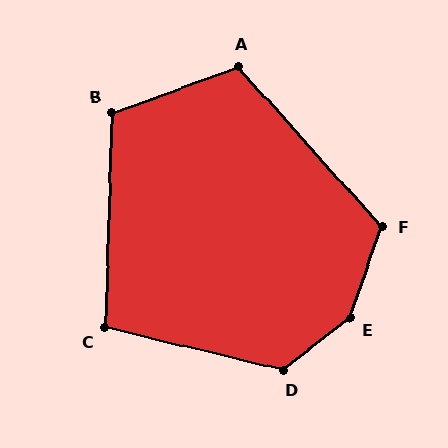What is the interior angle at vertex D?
Approximately 129 degrees (obtuse).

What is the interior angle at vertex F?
Approximately 119 degrees (obtuse).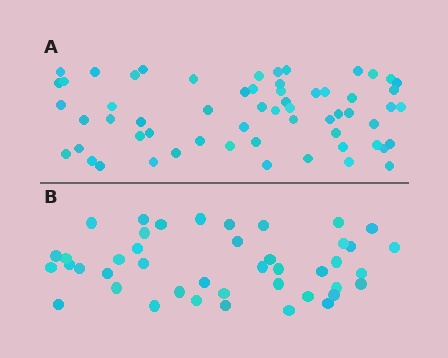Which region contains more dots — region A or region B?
Region A (the top region) has more dots.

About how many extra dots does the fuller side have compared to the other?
Region A has approximately 15 more dots than region B.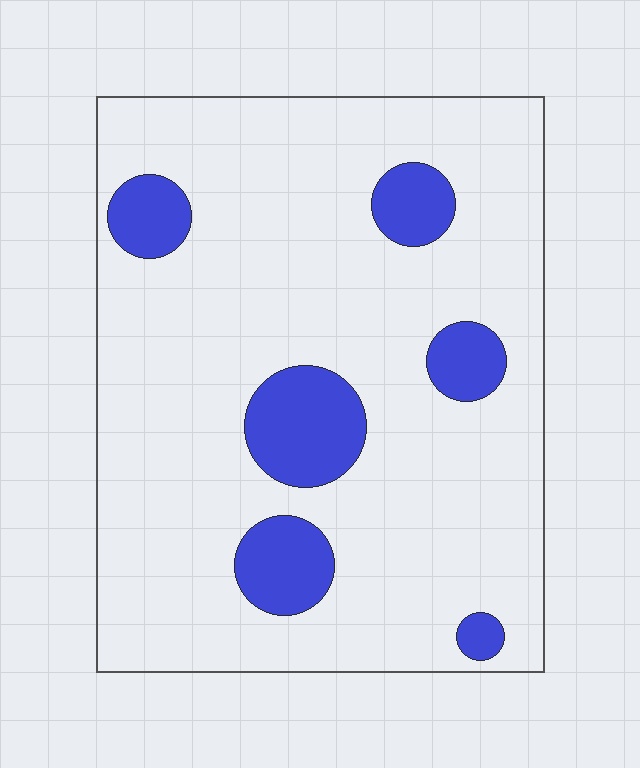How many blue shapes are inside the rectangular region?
6.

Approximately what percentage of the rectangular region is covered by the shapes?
Approximately 15%.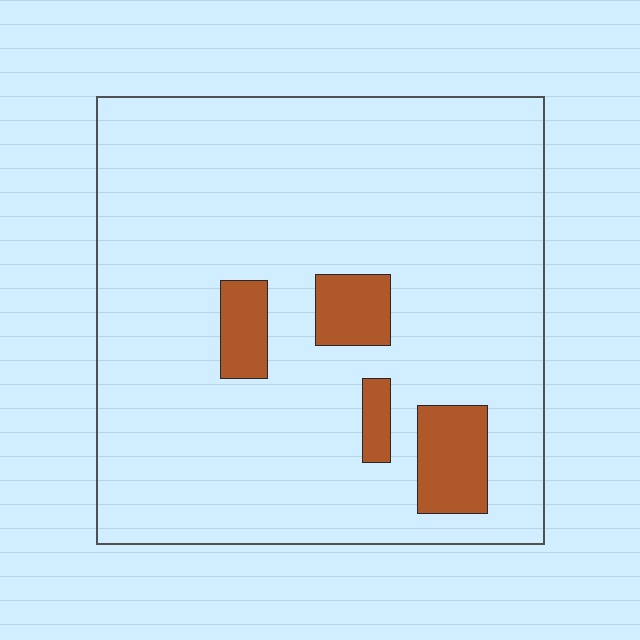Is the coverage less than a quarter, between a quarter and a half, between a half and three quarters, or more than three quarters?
Less than a quarter.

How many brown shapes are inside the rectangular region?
4.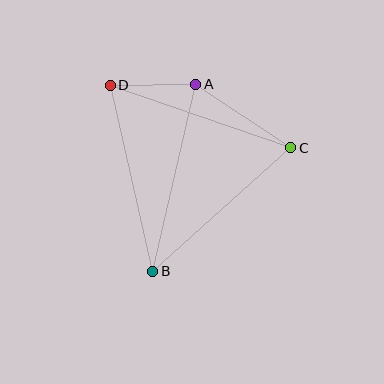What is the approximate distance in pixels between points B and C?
The distance between B and C is approximately 185 pixels.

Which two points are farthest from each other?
Points A and B are farthest from each other.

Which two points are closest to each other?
Points A and D are closest to each other.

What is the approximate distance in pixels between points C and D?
The distance between C and D is approximately 191 pixels.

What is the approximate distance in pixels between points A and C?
The distance between A and C is approximately 114 pixels.